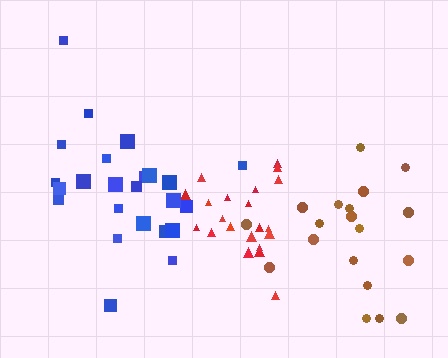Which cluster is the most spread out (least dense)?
Brown.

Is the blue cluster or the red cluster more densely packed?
Red.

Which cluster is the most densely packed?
Red.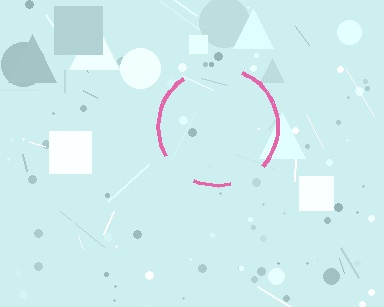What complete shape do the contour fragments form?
The contour fragments form a circle.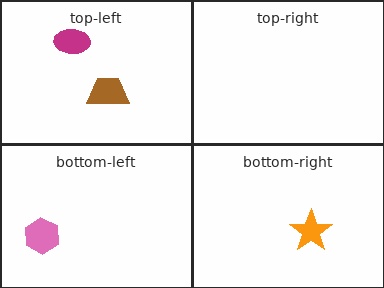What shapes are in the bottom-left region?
The pink hexagon.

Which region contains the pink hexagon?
The bottom-left region.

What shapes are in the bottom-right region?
The orange star.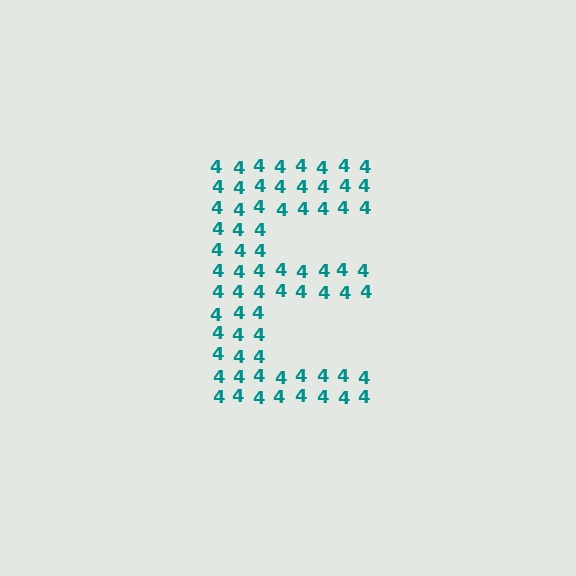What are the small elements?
The small elements are digit 4's.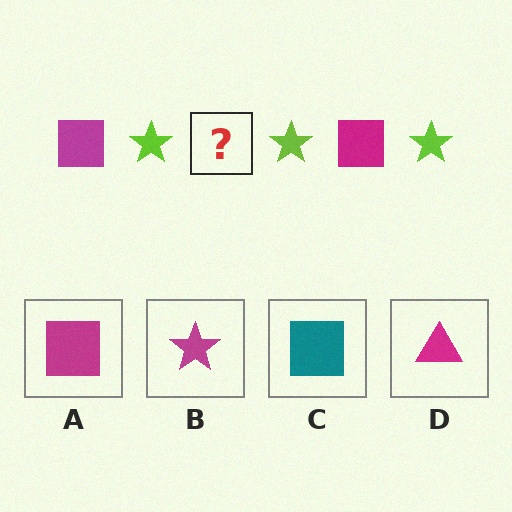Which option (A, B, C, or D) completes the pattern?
A.